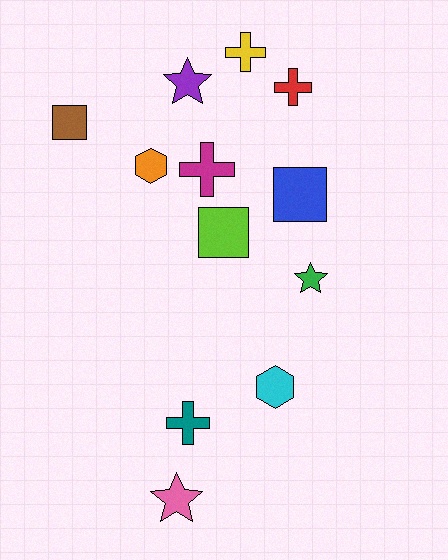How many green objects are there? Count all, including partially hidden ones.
There is 1 green object.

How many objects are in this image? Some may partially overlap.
There are 12 objects.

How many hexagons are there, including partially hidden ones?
There are 2 hexagons.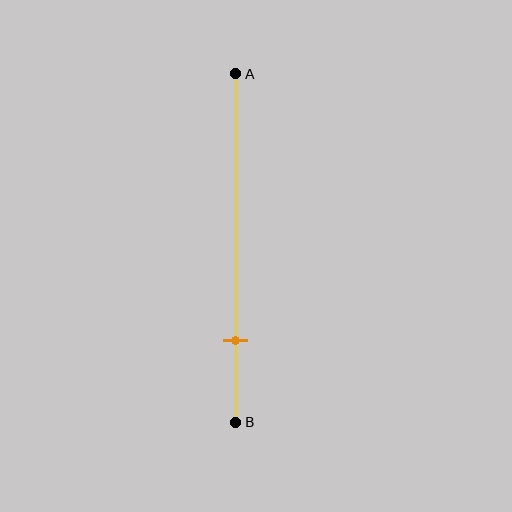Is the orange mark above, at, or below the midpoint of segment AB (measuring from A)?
The orange mark is below the midpoint of segment AB.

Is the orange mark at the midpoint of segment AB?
No, the mark is at about 75% from A, not at the 50% midpoint.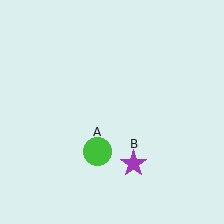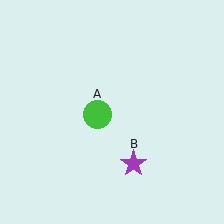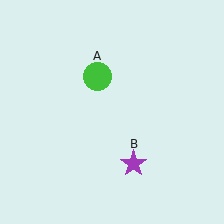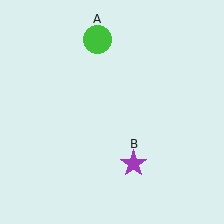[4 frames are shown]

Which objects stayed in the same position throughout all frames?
Purple star (object B) remained stationary.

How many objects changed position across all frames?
1 object changed position: green circle (object A).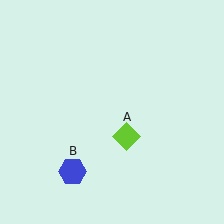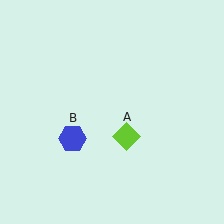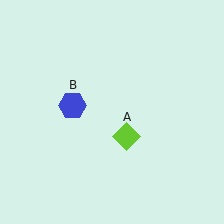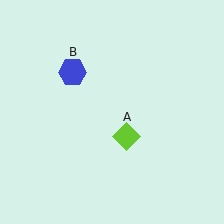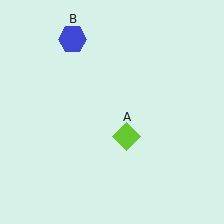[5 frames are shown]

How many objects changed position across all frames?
1 object changed position: blue hexagon (object B).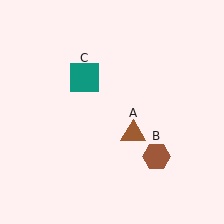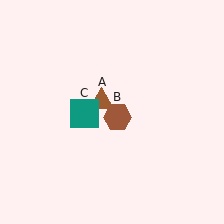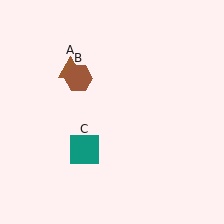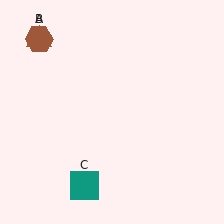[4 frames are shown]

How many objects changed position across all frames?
3 objects changed position: brown triangle (object A), brown hexagon (object B), teal square (object C).